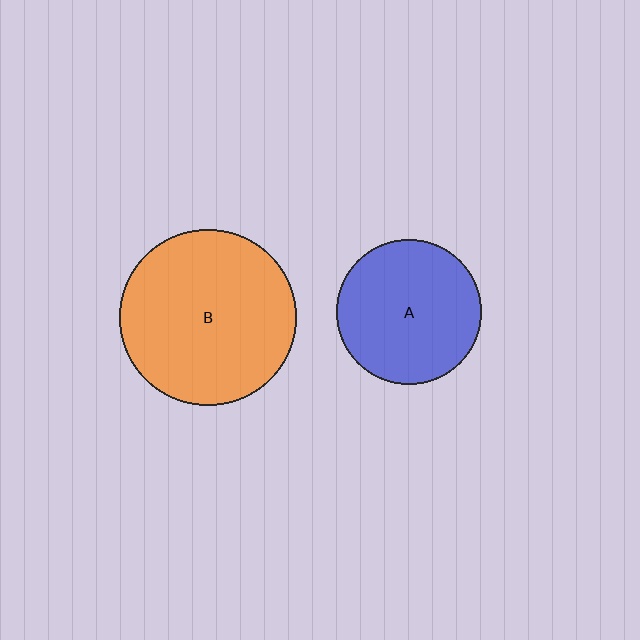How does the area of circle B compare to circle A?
Approximately 1.5 times.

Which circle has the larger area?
Circle B (orange).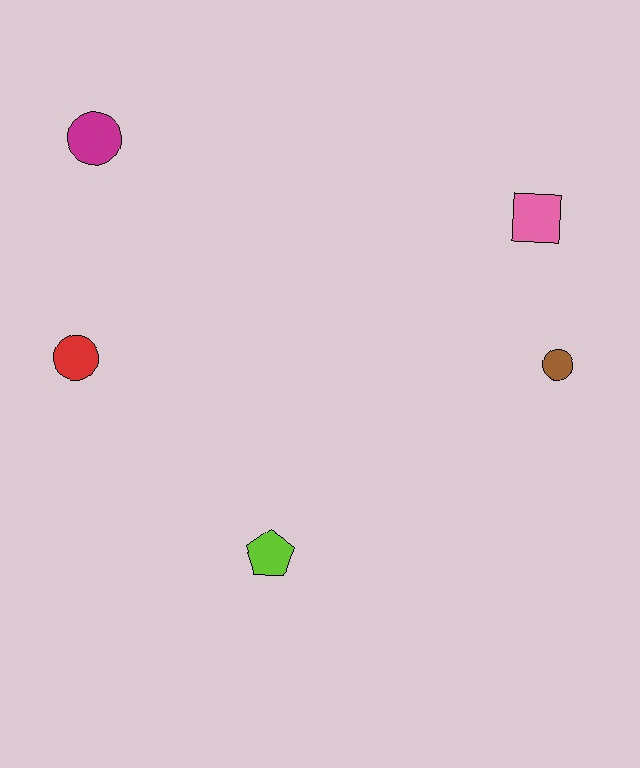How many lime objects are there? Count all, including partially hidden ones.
There is 1 lime object.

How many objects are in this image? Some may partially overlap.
There are 5 objects.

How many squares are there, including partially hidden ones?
There is 1 square.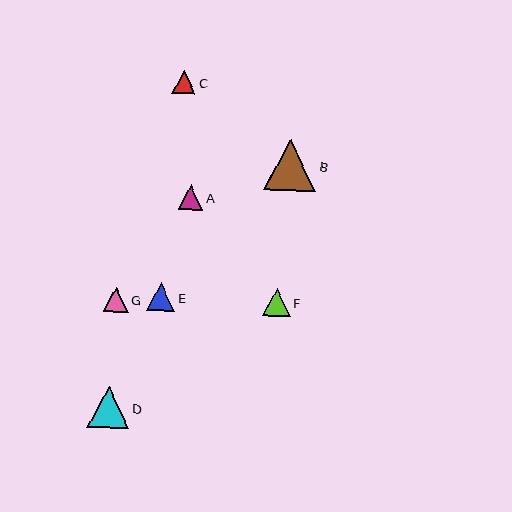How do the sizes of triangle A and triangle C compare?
Triangle A and triangle C are approximately the same size.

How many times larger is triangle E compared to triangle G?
Triangle E is approximately 1.2 times the size of triangle G.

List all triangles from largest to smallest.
From largest to smallest: B, D, E, F, G, A, C.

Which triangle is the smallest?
Triangle C is the smallest with a size of approximately 23 pixels.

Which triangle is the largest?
Triangle B is the largest with a size of approximately 52 pixels.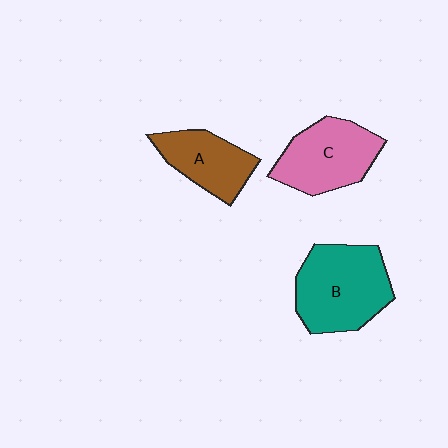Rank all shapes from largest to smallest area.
From largest to smallest: B (teal), C (pink), A (brown).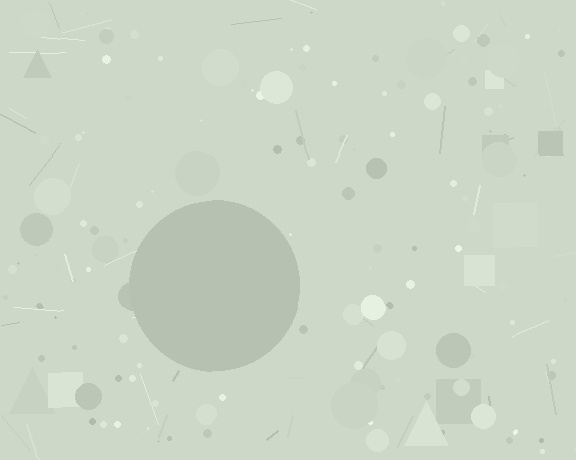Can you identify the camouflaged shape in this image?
The camouflaged shape is a circle.